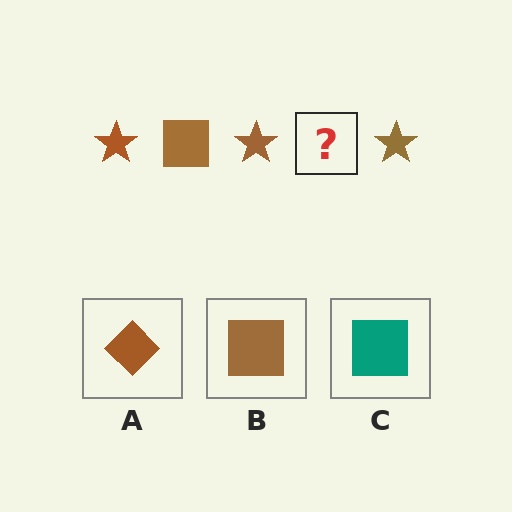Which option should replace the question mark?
Option B.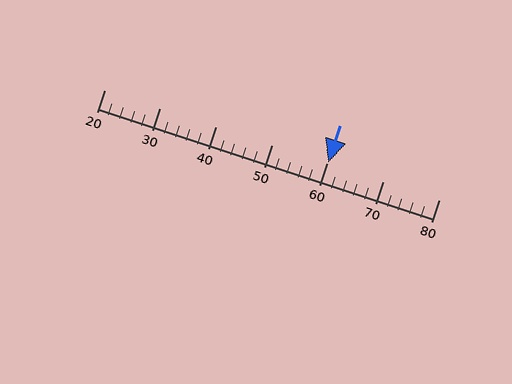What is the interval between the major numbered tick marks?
The major tick marks are spaced 10 units apart.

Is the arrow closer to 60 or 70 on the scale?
The arrow is closer to 60.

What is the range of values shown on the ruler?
The ruler shows values from 20 to 80.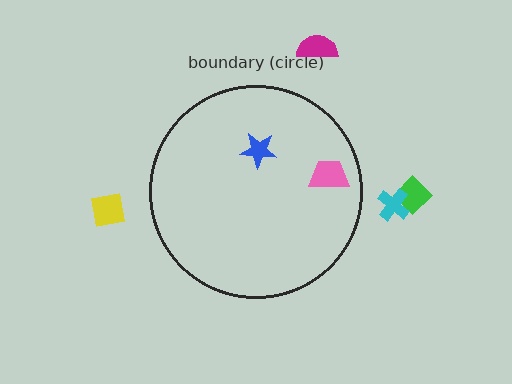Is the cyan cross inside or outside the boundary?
Outside.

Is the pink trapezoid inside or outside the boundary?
Inside.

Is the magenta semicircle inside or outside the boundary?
Outside.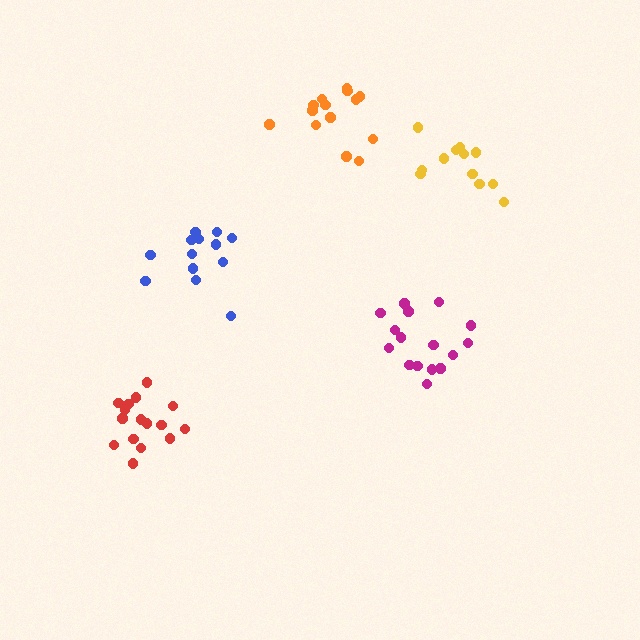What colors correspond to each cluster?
The clusters are colored: blue, orange, magenta, yellow, red.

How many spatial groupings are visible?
There are 5 spatial groupings.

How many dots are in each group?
Group 1: 13 dots, Group 2: 14 dots, Group 3: 16 dots, Group 4: 12 dots, Group 5: 16 dots (71 total).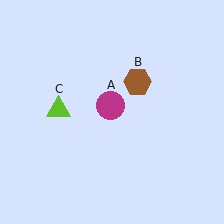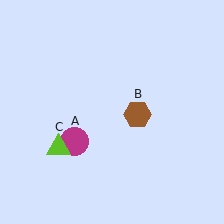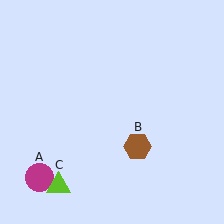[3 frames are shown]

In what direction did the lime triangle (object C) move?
The lime triangle (object C) moved down.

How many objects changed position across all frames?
3 objects changed position: magenta circle (object A), brown hexagon (object B), lime triangle (object C).